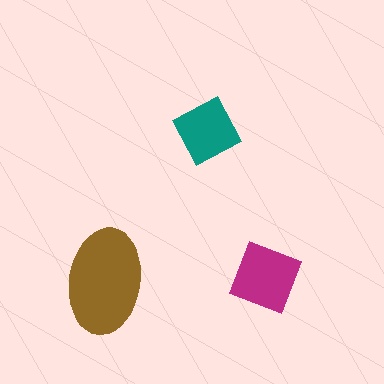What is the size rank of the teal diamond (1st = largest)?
3rd.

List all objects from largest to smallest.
The brown ellipse, the magenta square, the teal diamond.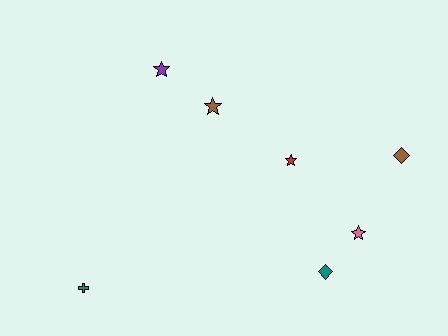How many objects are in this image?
There are 7 objects.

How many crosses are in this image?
There is 1 cross.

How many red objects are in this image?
There is 1 red object.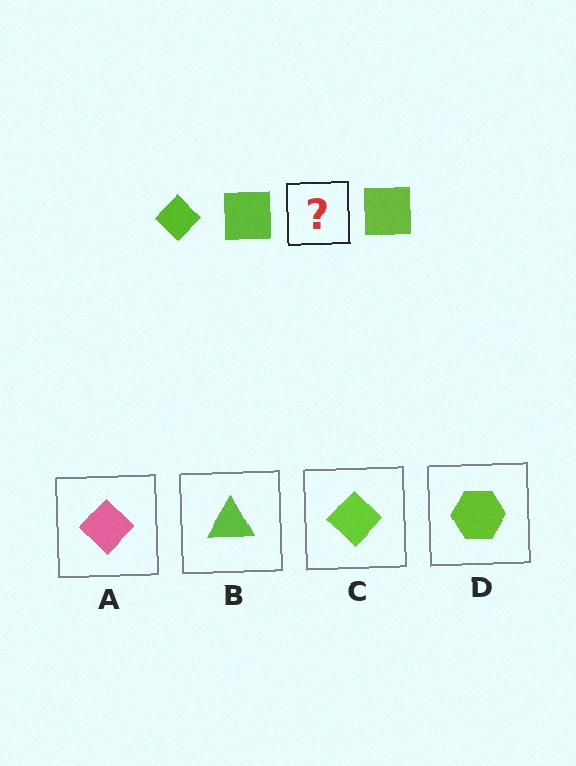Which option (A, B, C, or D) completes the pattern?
C.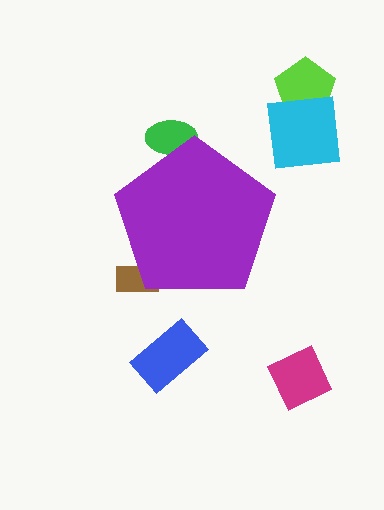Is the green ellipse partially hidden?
Yes, the green ellipse is partially hidden behind the purple pentagon.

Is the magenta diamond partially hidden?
No, the magenta diamond is fully visible.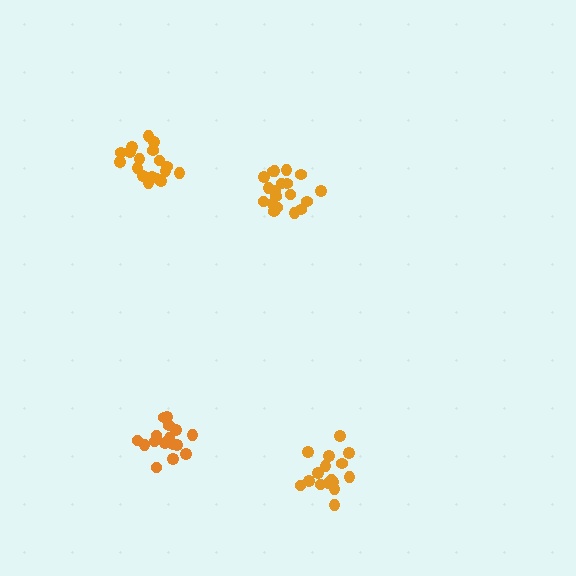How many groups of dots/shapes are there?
There are 4 groups.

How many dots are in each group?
Group 1: 16 dots, Group 2: 18 dots, Group 3: 16 dots, Group 4: 19 dots (69 total).